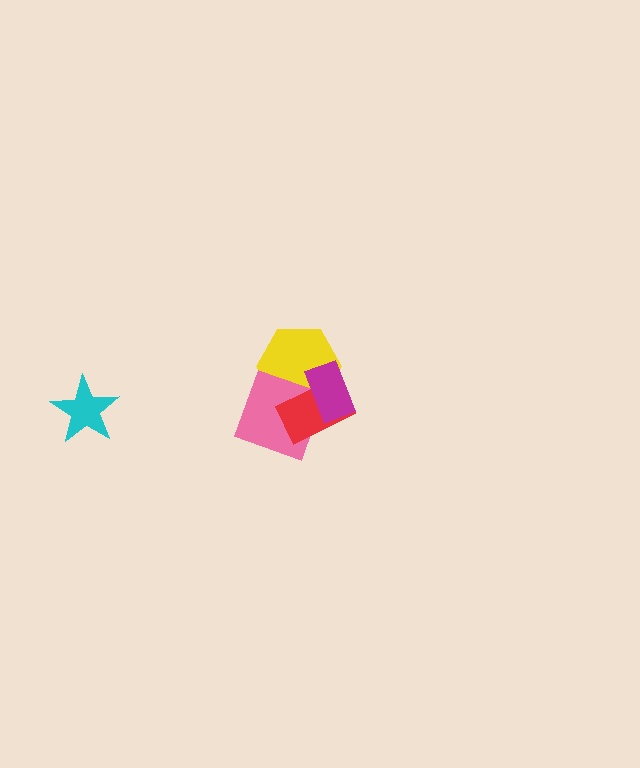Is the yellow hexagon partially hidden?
Yes, it is partially covered by another shape.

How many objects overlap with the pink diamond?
3 objects overlap with the pink diamond.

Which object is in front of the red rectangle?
The magenta rectangle is in front of the red rectangle.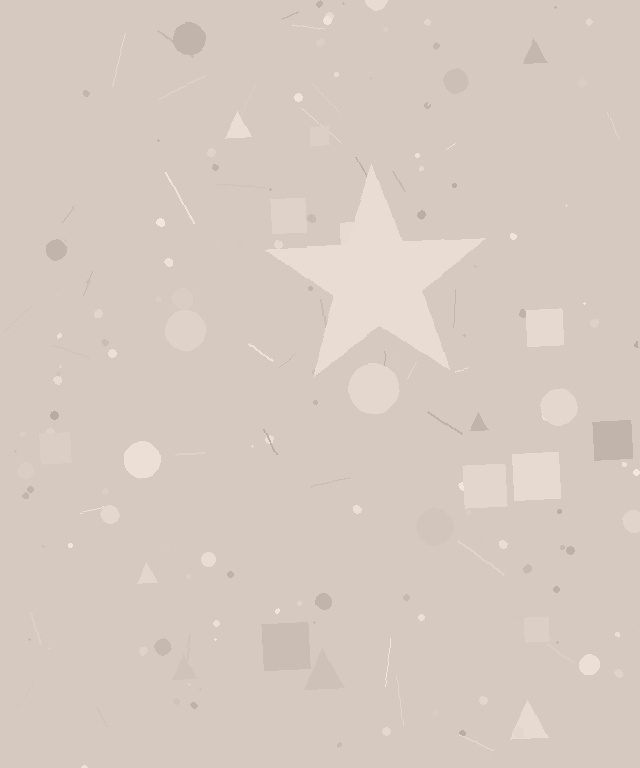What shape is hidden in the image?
A star is hidden in the image.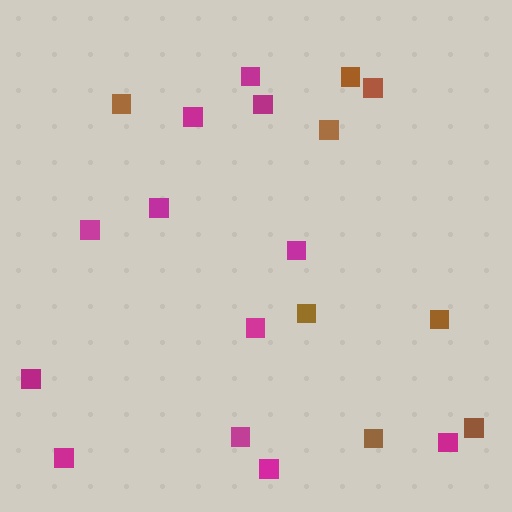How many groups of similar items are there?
There are 2 groups: one group of magenta squares (12) and one group of brown squares (8).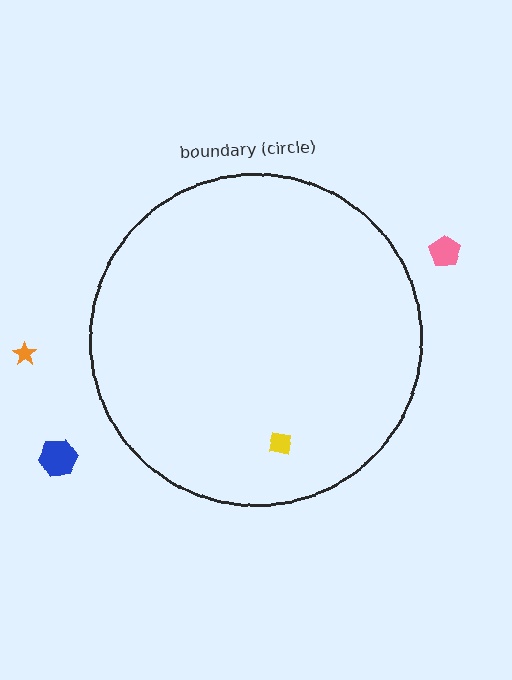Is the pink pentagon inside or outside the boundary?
Outside.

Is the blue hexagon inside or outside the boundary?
Outside.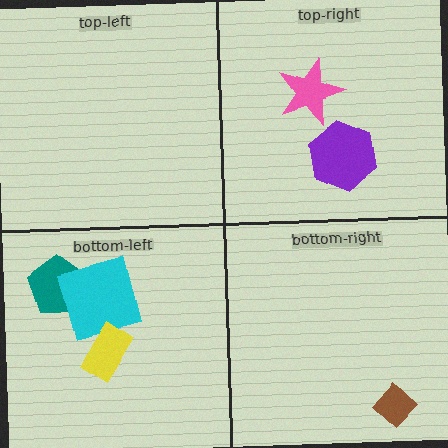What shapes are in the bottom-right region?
The brown diamond.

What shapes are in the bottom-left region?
The teal pentagon, the cyan square, the yellow rectangle.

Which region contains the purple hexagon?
The top-right region.